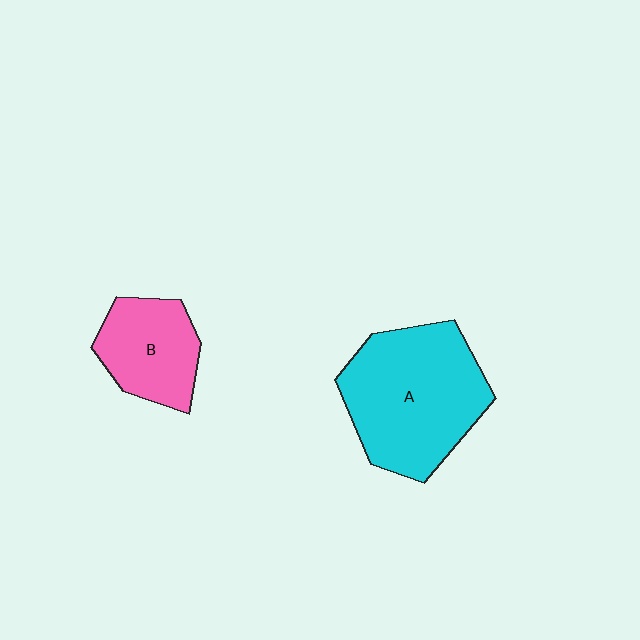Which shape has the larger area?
Shape A (cyan).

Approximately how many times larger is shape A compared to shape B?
Approximately 1.9 times.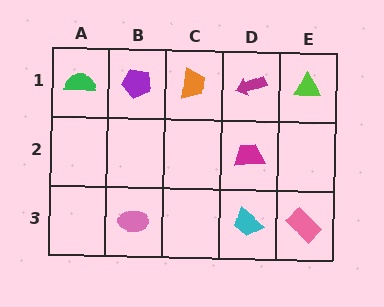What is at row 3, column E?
A pink rectangle.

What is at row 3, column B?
A pink ellipse.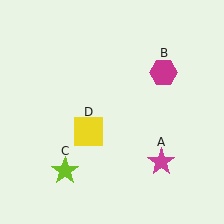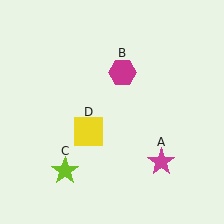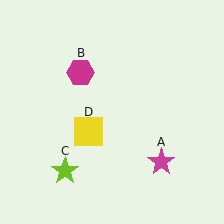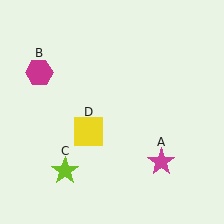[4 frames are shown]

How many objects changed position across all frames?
1 object changed position: magenta hexagon (object B).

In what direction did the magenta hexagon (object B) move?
The magenta hexagon (object B) moved left.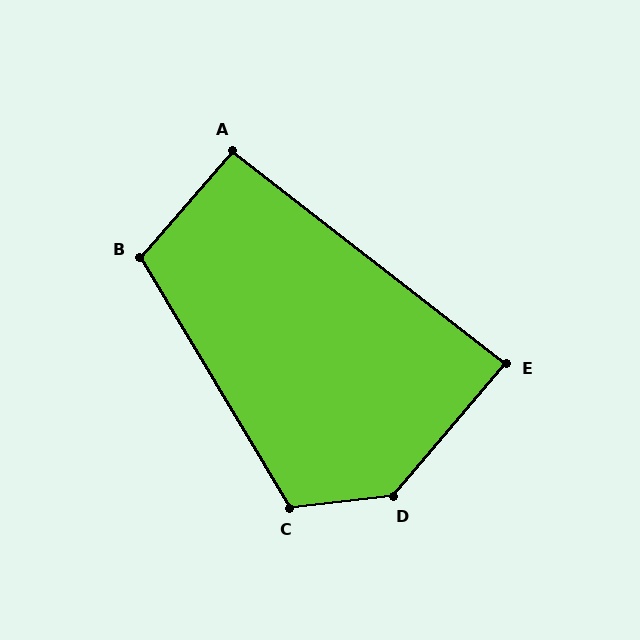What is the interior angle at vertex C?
Approximately 114 degrees (obtuse).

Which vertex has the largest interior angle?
D, at approximately 137 degrees.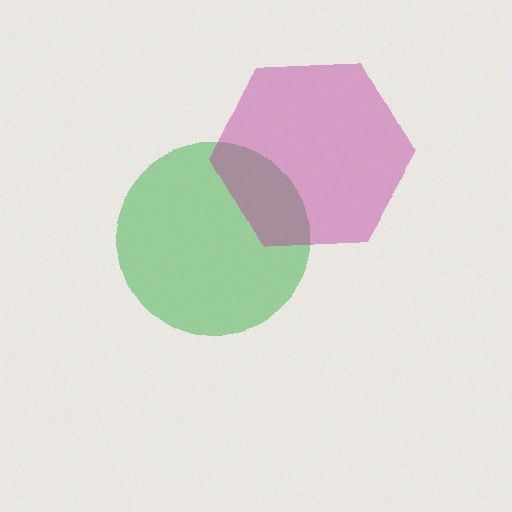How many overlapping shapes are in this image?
There are 2 overlapping shapes in the image.